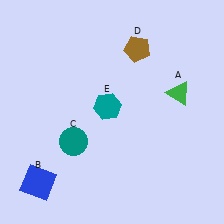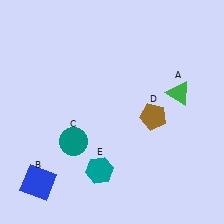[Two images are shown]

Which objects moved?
The objects that moved are: the brown pentagon (D), the teal hexagon (E).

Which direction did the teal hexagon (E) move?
The teal hexagon (E) moved down.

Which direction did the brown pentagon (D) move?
The brown pentagon (D) moved down.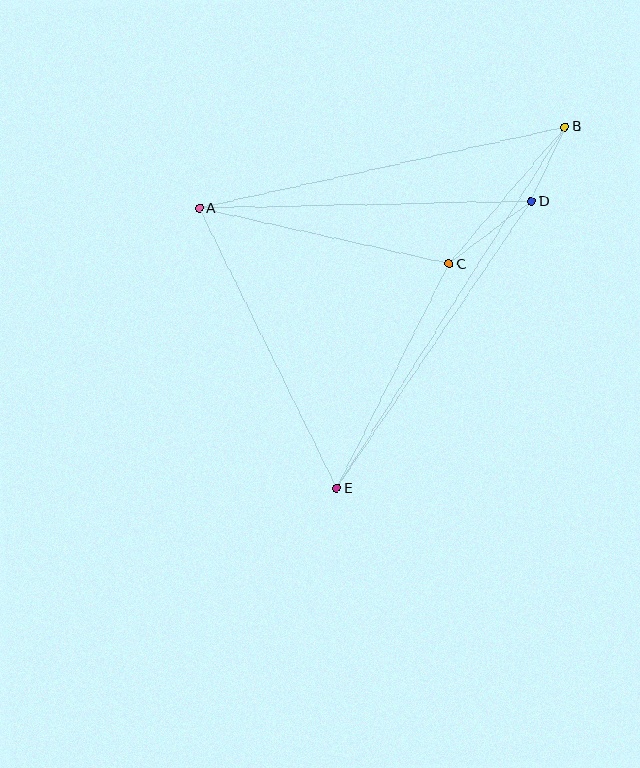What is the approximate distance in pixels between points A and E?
The distance between A and E is approximately 312 pixels.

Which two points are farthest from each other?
Points B and E are farthest from each other.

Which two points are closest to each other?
Points B and D are closest to each other.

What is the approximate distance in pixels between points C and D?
The distance between C and D is approximately 103 pixels.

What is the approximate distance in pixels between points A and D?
The distance between A and D is approximately 333 pixels.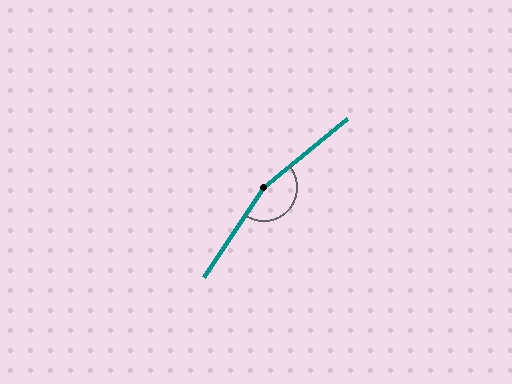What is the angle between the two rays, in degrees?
Approximately 164 degrees.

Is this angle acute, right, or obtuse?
It is obtuse.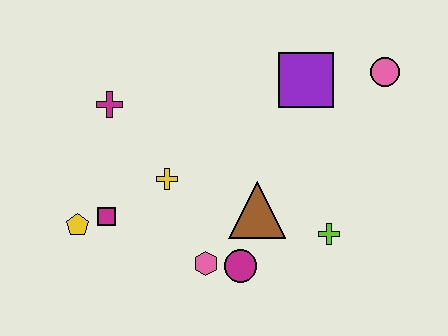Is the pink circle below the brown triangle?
No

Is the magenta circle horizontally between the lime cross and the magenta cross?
Yes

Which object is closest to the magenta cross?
The yellow cross is closest to the magenta cross.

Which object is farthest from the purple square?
The yellow pentagon is farthest from the purple square.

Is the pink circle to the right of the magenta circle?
Yes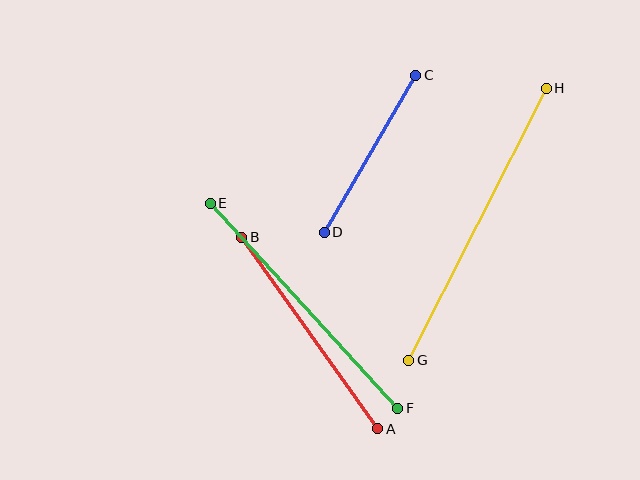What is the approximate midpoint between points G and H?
The midpoint is at approximately (478, 224) pixels.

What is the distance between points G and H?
The distance is approximately 305 pixels.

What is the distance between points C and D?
The distance is approximately 182 pixels.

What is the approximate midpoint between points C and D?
The midpoint is at approximately (370, 154) pixels.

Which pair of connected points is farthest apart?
Points G and H are farthest apart.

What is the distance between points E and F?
The distance is approximately 278 pixels.